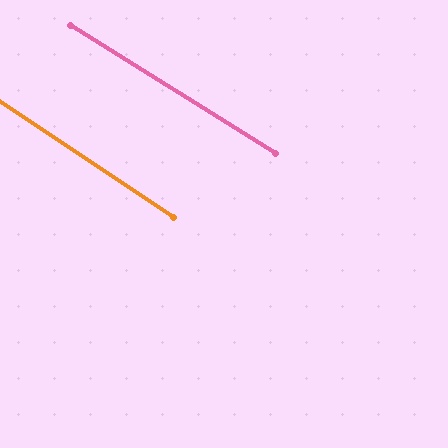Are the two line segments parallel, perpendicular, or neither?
Parallel — their directions differ by only 1.7°.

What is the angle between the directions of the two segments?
Approximately 2 degrees.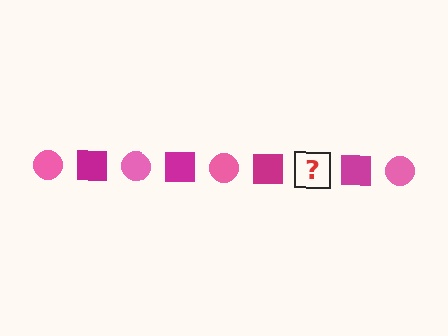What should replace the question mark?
The question mark should be replaced with a pink circle.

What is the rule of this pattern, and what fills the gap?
The rule is that the pattern alternates between pink circle and magenta square. The gap should be filled with a pink circle.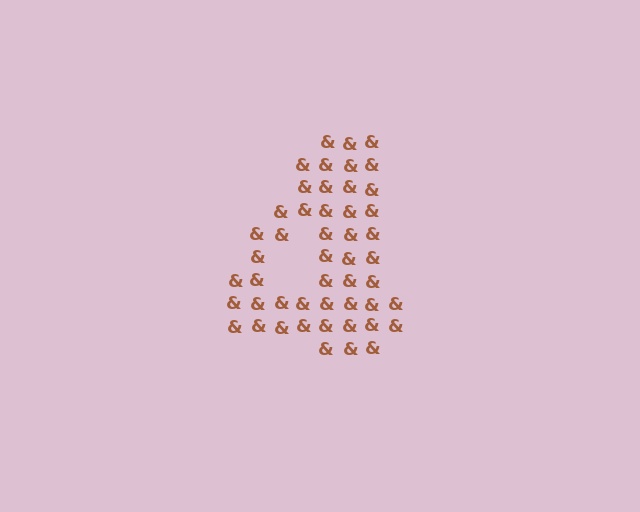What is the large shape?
The large shape is the digit 4.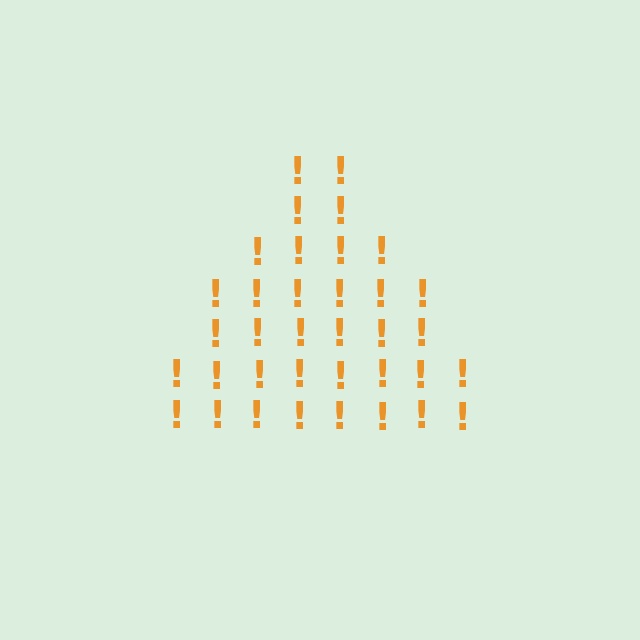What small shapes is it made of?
It is made of small exclamation marks.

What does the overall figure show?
The overall figure shows a triangle.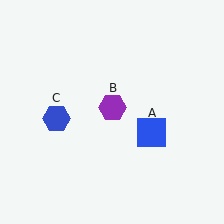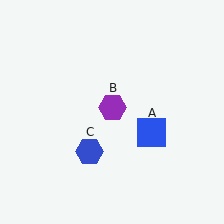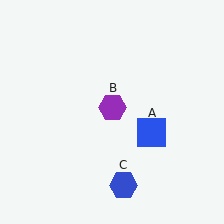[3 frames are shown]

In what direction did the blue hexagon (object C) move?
The blue hexagon (object C) moved down and to the right.